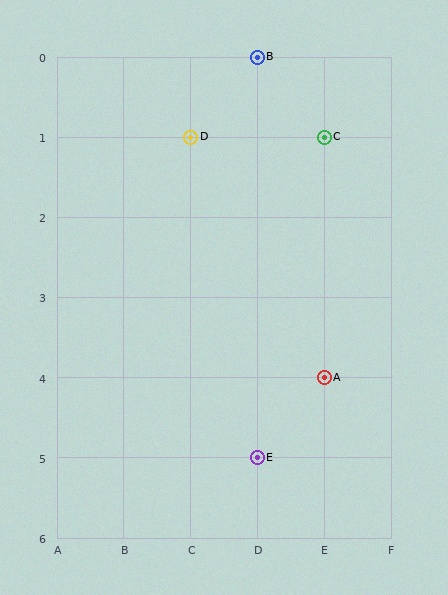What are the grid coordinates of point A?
Point A is at grid coordinates (E, 4).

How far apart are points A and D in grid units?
Points A and D are 2 columns and 3 rows apart (about 3.6 grid units diagonally).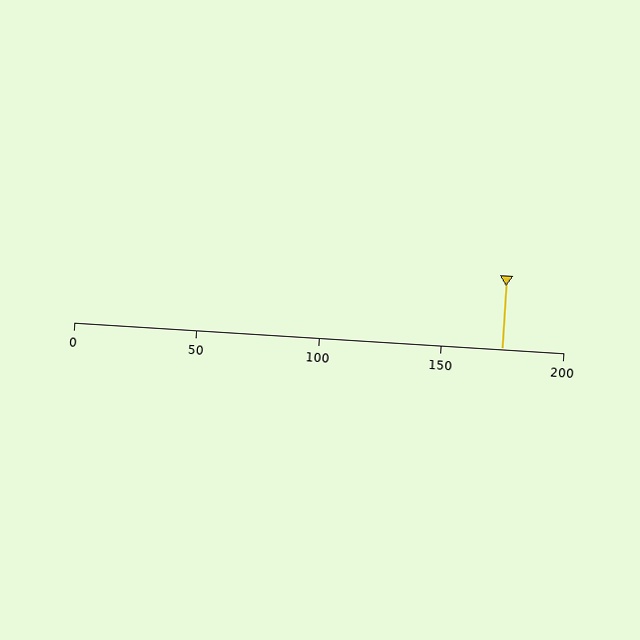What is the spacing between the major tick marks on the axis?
The major ticks are spaced 50 apart.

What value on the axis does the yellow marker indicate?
The marker indicates approximately 175.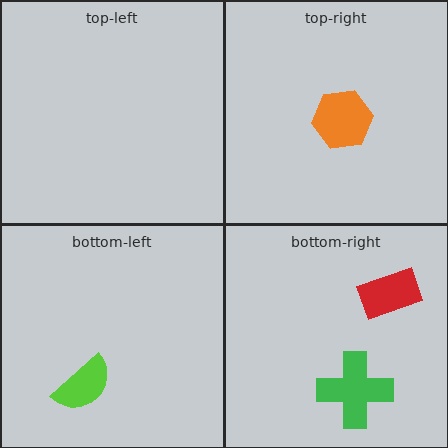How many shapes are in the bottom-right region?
2.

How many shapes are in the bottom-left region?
1.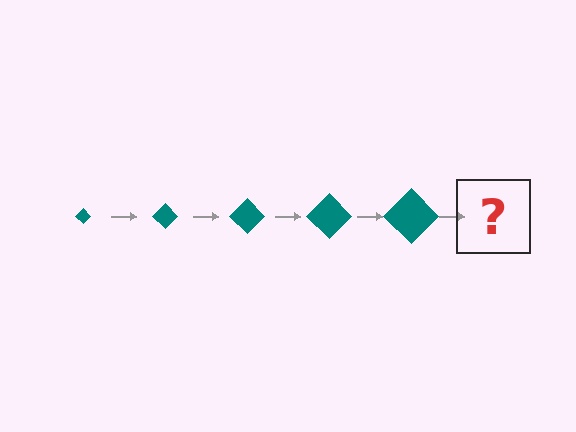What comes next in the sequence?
The next element should be a teal diamond, larger than the previous one.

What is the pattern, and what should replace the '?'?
The pattern is that the diamond gets progressively larger each step. The '?' should be a teal diamond, larger than the previous one.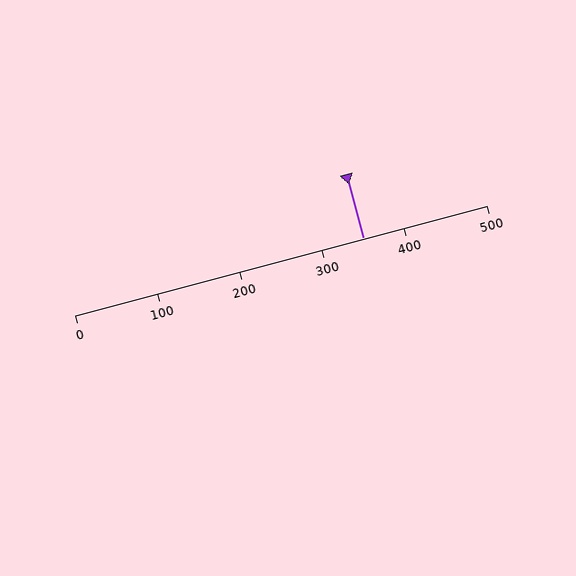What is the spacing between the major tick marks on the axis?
The major ticks are spaced 100 apart.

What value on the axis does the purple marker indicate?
The marker indicates approximately 350.